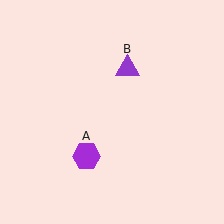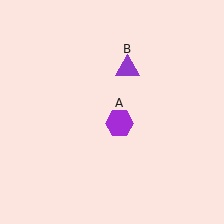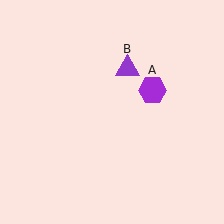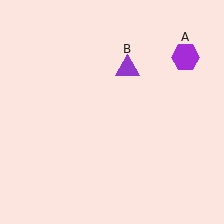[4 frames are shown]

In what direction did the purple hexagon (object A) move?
The purple hexagon (object A) moved up and to the right.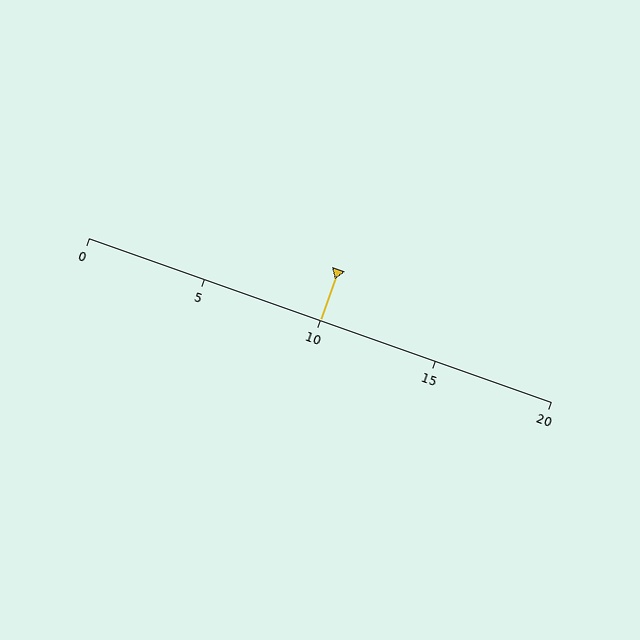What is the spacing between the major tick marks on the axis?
The major ticks are spaced 5 apart.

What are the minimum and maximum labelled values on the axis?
The axis runs from 0 to 20.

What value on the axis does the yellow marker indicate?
The marker indicates approximately 10.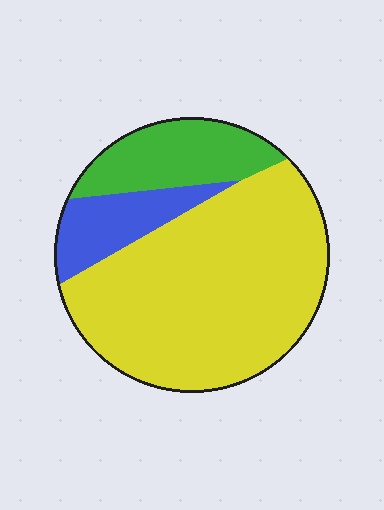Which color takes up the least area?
Blue, at roughly 15%.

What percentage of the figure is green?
Green covers roughly 20% of the figure.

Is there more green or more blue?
Green.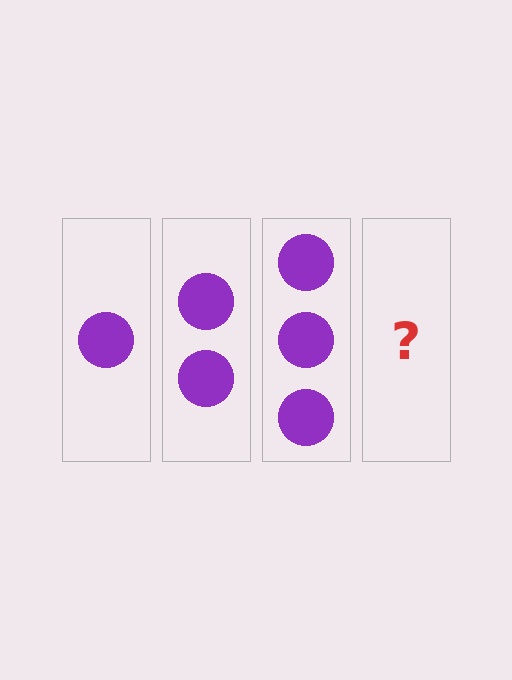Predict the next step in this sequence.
The next step is 4 circles.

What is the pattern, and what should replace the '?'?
The pattern is that each step adds one more circle. The '?' should be 4 circles.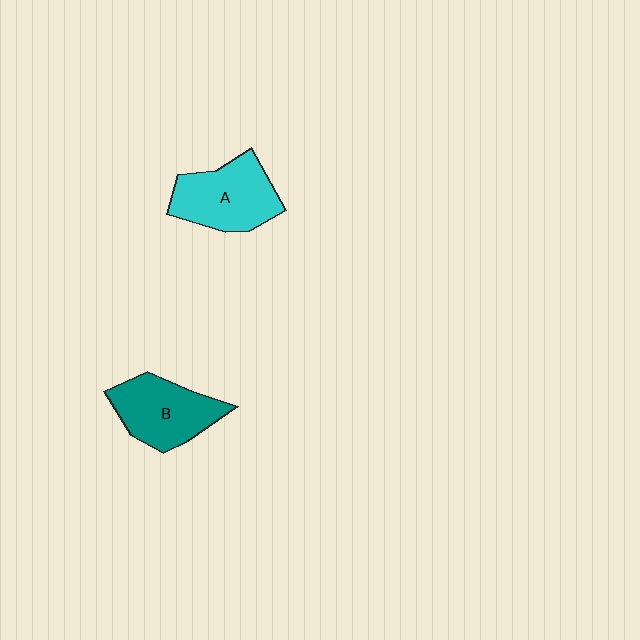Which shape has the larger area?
Shape A (cyan).